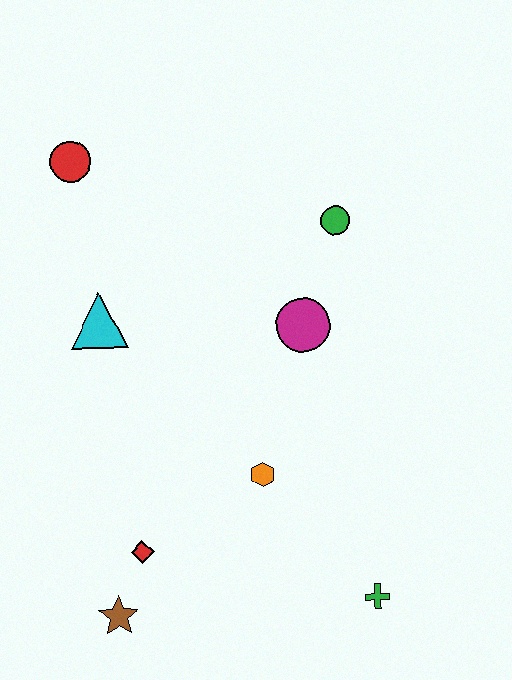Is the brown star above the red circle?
No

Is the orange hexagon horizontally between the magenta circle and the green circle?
No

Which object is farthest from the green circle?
The brown star is farthest from the green circle.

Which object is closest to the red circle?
The cyan triangle is closest to the red circle.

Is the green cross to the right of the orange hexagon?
Yes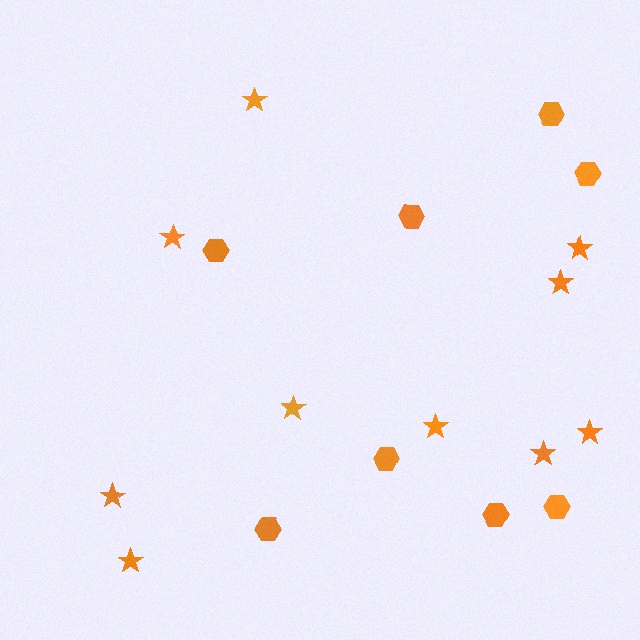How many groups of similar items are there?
There are 2 groups: one group of stars (10) and one group of hexagons (8).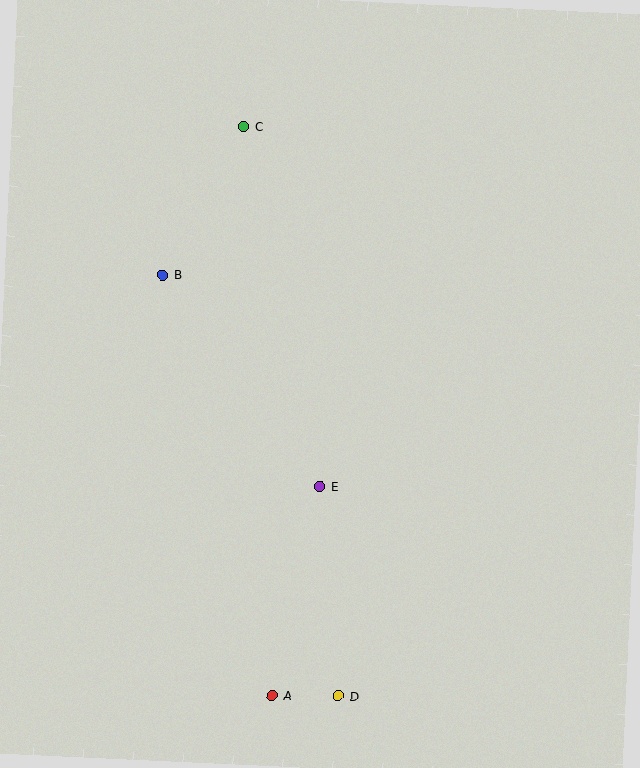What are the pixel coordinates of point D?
Point D is at (338, 696).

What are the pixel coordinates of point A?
Point A is at (272, 695).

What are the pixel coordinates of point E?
Point E is at (320, 486).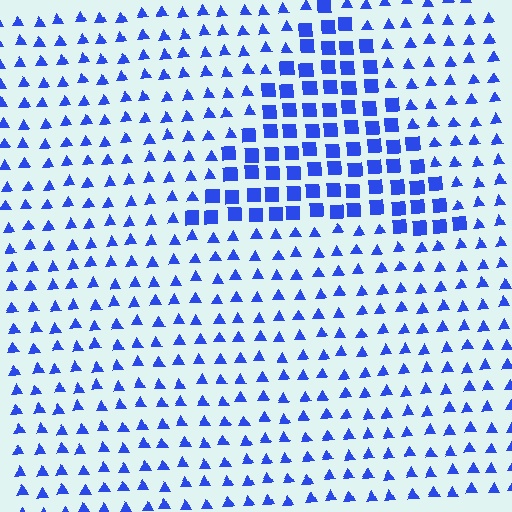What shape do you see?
I see a triangle.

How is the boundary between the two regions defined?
The boundary is defined by a change in element shape: squares inside vs. triangles outside. All elements share the same color and spacing.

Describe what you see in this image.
The image is filled with small blue elements arranged in a uniform grid. A triangle-shaped region contains squares, while the surrounding area contains triangles. The boundary is defined purely by the change in element shape.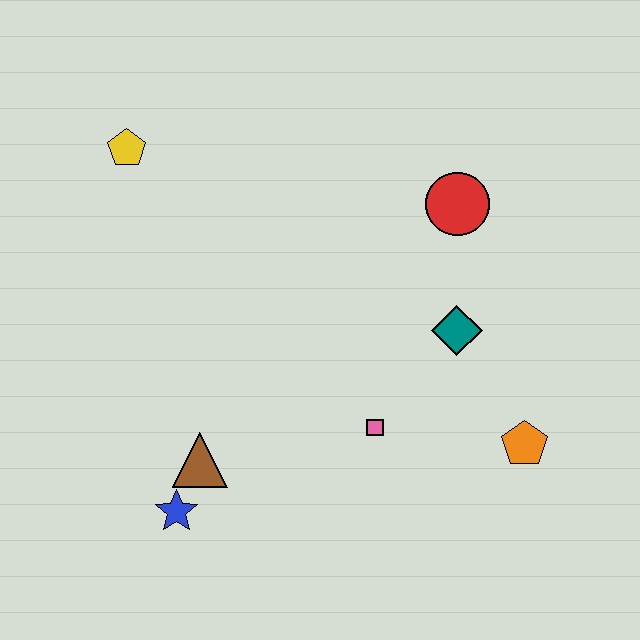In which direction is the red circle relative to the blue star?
The red circle is above the blue star.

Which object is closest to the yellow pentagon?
The brown triangle is closest to the yellow pentagon.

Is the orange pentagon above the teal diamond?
No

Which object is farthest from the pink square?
The yellow pentagon is farthest from the pink square.